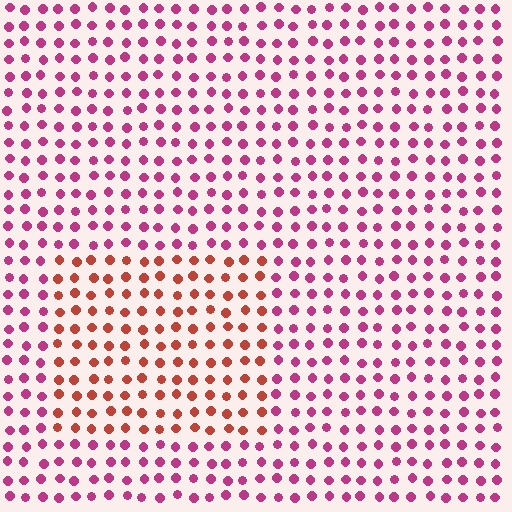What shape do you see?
I see a rectangle.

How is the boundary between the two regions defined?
The boundary is defined purely by a slight shift in hue (about 41 degrees). Spacing, size, and orientation are identical on both sides.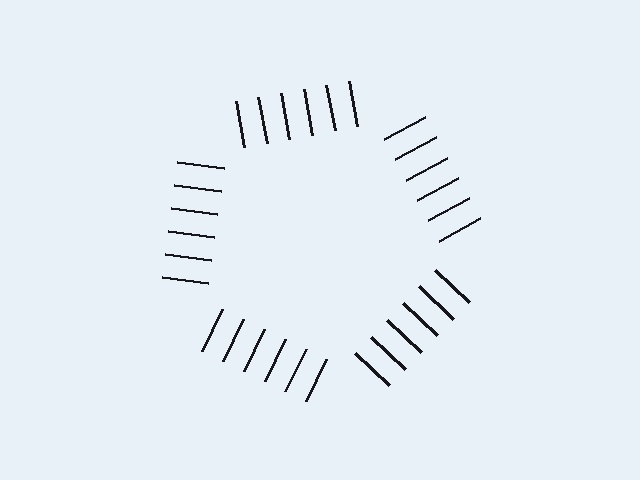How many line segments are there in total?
30 — 6 along each of the 5 edges.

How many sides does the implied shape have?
5 sides — the line-ends trace a pentagon.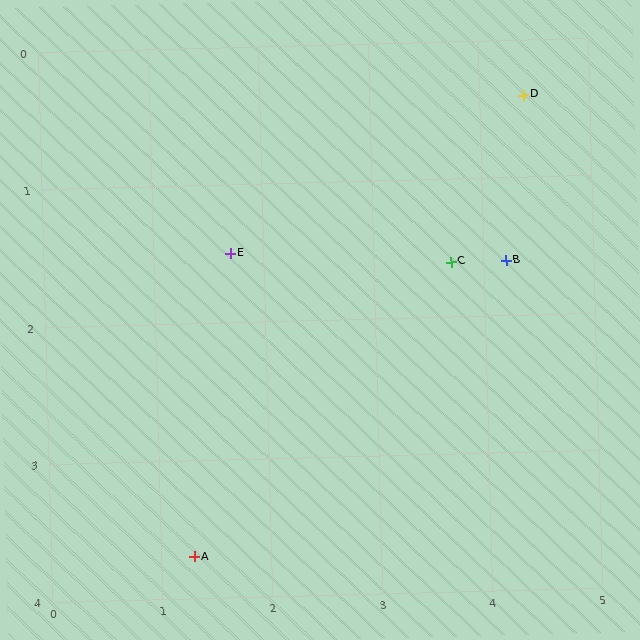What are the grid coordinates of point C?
Point C is at approximately (3.7, 1.6).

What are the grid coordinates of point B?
Point B is at approximately (4.2, 1.6).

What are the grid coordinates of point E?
Point E is at approximately (1.7, 1.5).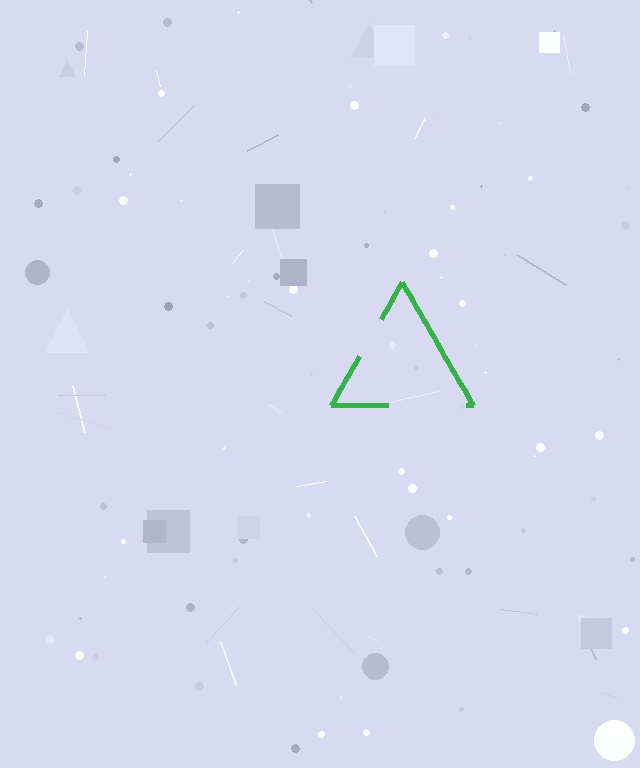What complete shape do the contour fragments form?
The contour fragments form a triangle.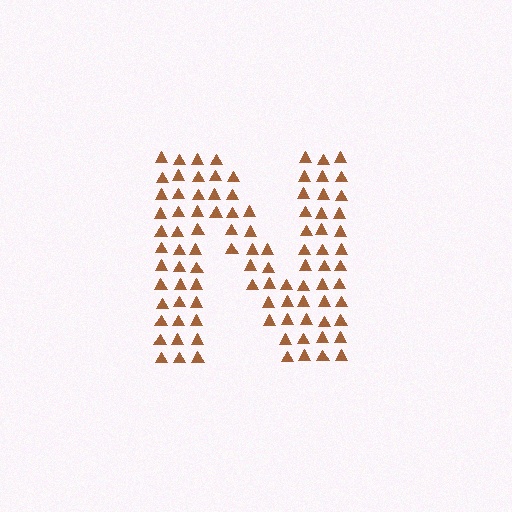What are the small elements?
The small elements are triangles.